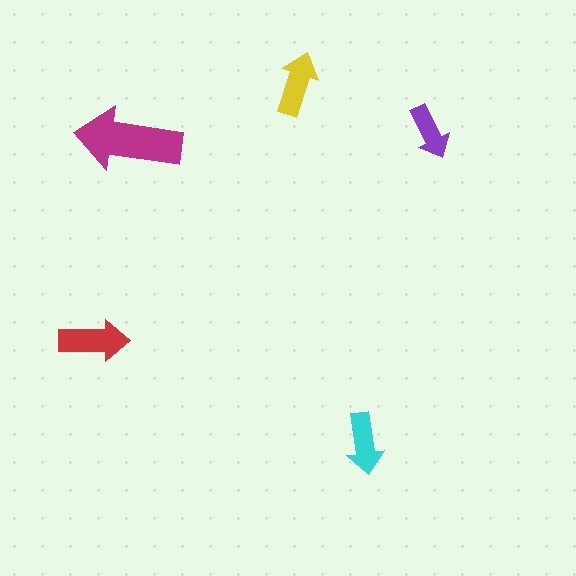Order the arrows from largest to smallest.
the magenta one, the red one, the yellow one, the cyan one, the purple one.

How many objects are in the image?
There are 5 objects in the image.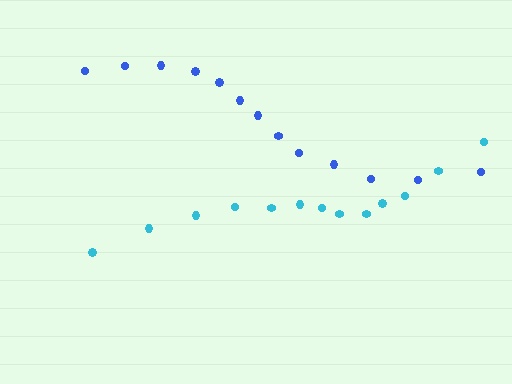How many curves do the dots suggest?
There are 2 distinct paths.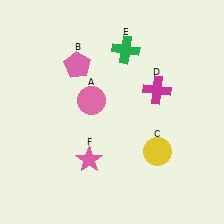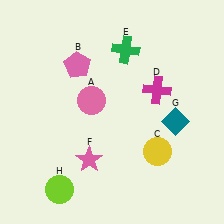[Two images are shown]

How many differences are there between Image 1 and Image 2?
There are 2 differences between the two images.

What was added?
A teal diamond (G), a lime circle (H) were added in Image 2.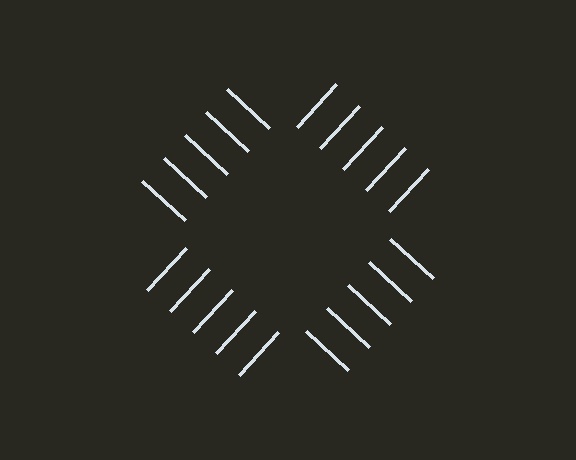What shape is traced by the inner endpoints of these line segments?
An illusory square — the line segments terminate on its edges but no continuous stroke is drawn.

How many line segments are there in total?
20 — 5 along each of the 4 edges.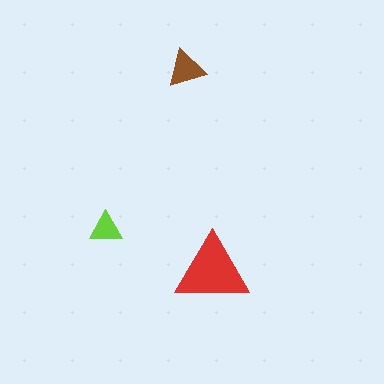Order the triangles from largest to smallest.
the red one, the brown one, the lime one.